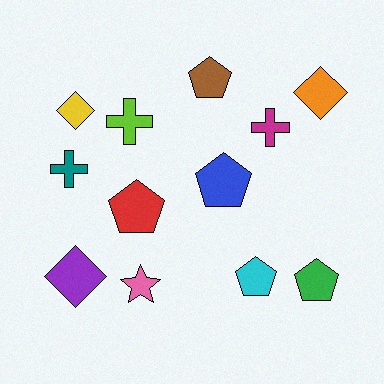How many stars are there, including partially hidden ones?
There is 1 star.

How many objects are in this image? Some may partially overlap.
There are 12 objects.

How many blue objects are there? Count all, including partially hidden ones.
There is 1 blue object.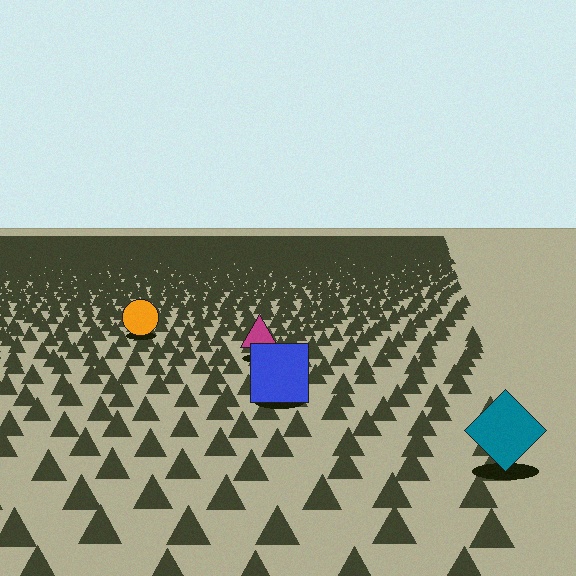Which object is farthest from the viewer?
The orange circle is farthest from the viewer. It appears smaller and the ground texture around it is denser.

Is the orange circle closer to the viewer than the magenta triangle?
No. The magenta triangle is closer — you can tell from the texture gradient: the ground texture is coarser near it.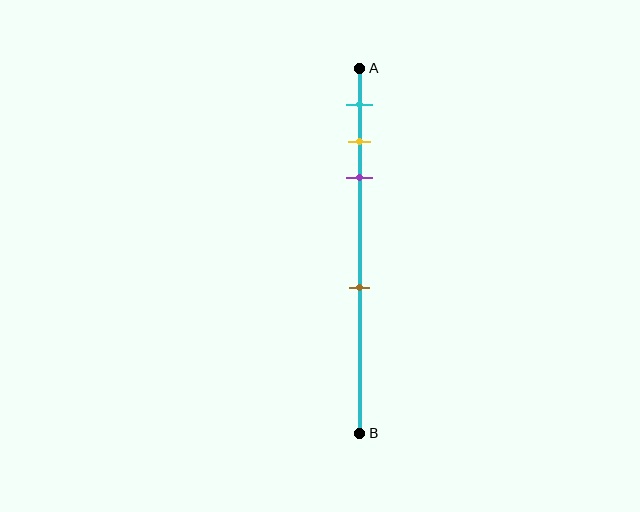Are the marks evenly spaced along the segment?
No, the marks are not evenly spaced.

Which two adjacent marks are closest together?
The yellow and purple marks are the closest adjacent pair.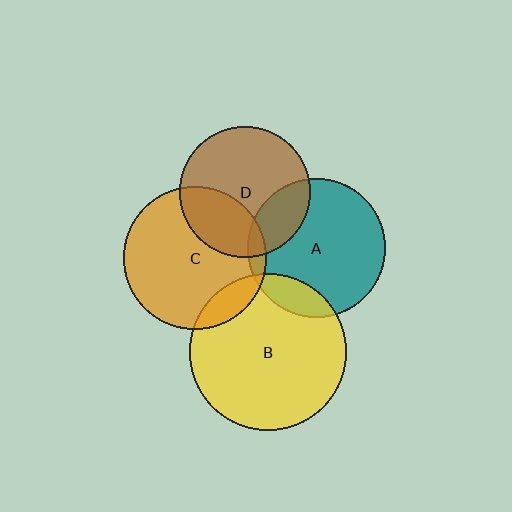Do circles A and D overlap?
Yes.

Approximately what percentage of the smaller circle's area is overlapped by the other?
Approximately 20%.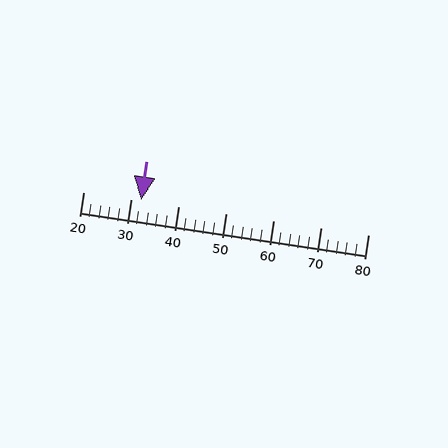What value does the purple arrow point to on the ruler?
The purple arrow points to approximately 32.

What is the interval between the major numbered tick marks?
The major tick marks are spaced 10 units apart.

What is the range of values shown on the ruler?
The ruler shows values from 20 to 80.